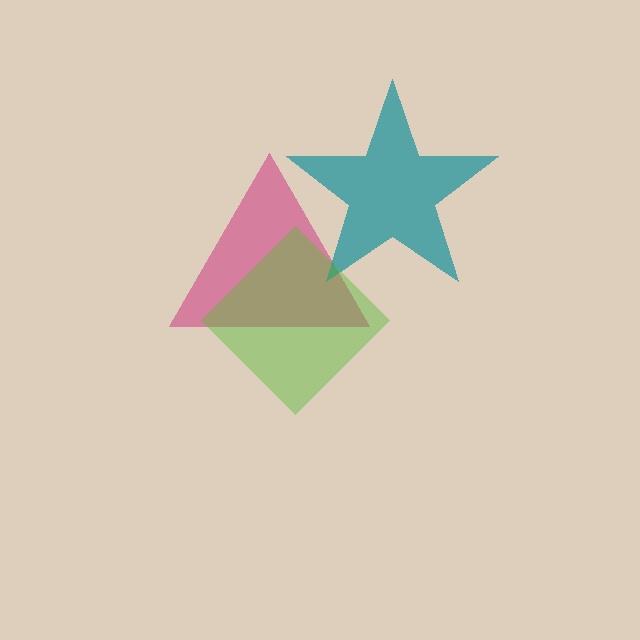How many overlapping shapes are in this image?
There are 3 overlapping shapes in the image.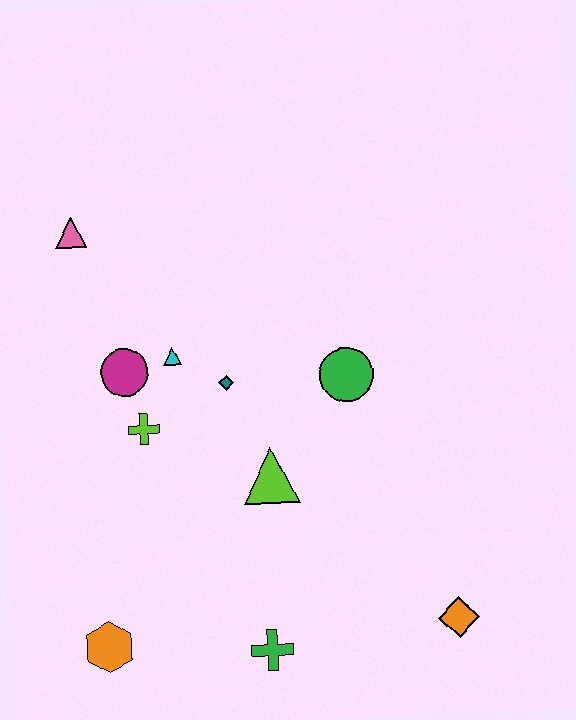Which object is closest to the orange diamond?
The green cross is closest to the orange diamond.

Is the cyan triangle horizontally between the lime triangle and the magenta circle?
Yes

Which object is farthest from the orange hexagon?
The pink triangle is farthest from the orange hexagon.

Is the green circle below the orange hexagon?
No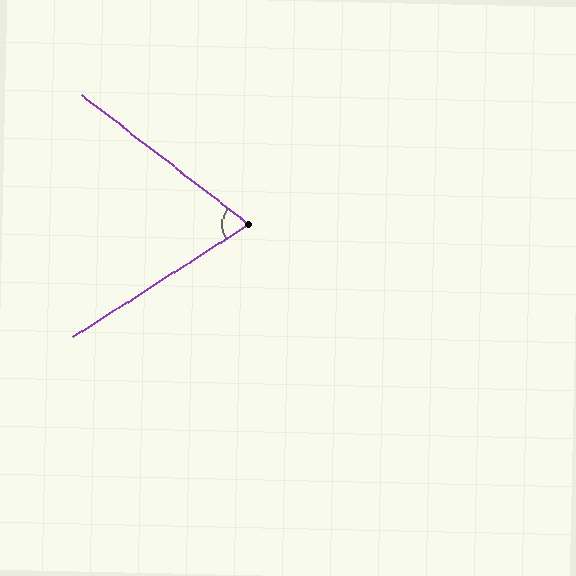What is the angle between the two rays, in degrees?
Approximately 70 degrees.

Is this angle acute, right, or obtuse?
It is acute.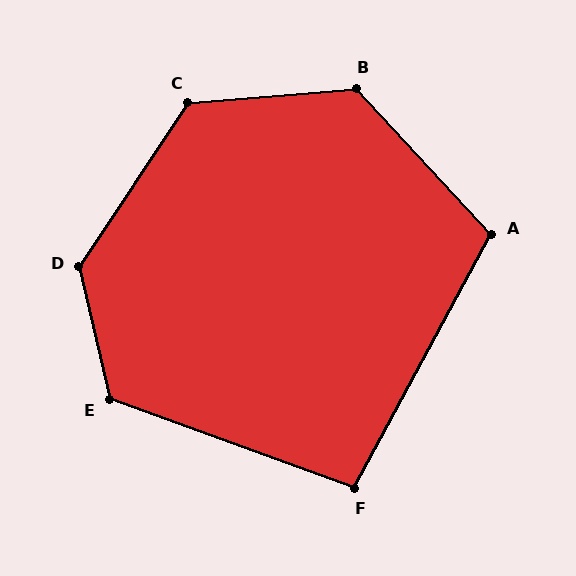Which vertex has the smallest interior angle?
F, at approximately 99 degrees.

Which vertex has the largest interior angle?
D, at approximately 133 degrees.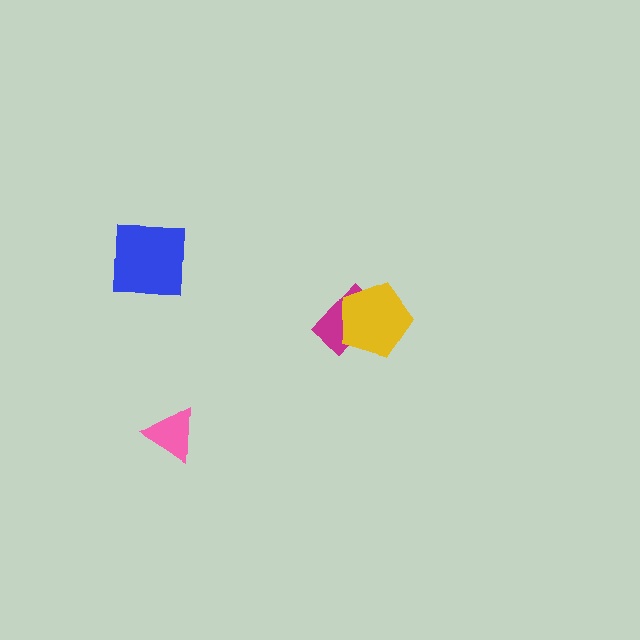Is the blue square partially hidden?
No, no other shape covers it.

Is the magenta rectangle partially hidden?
Yes, it is partially covered by another shape.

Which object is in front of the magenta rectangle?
The yellow pentagon is in front of the magenta rectangle.